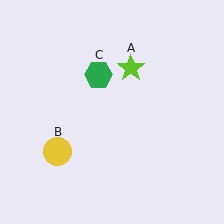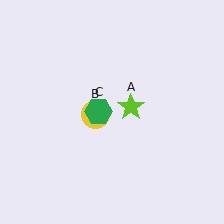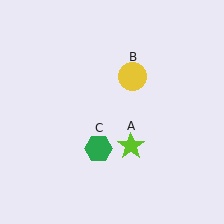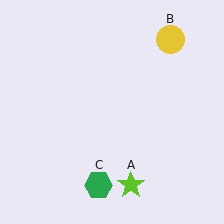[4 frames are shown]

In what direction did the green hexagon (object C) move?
The green hexagon (object C) moved down.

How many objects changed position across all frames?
3 objects changed position: lime star (object A), yellow circle (object B), green hexagon (object C).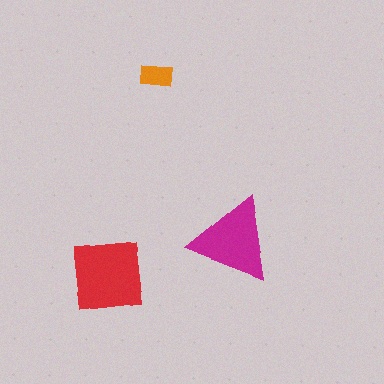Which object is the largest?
The red square.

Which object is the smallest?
The orange rectangle.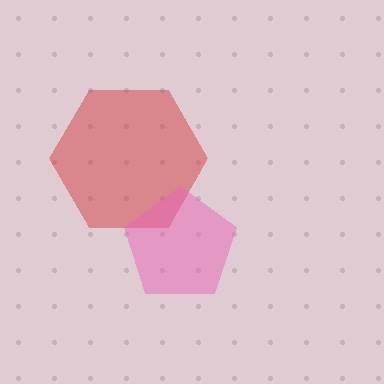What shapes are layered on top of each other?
The layered shapes are: a red hexagon, a pink pentagon.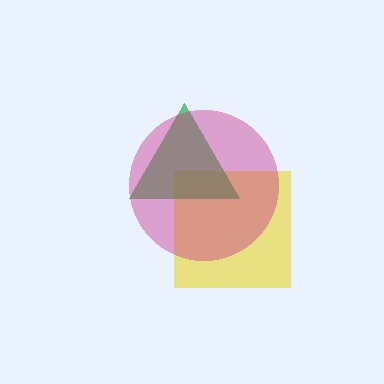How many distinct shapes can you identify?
There are 3 distinct shapes: a yellow square, a green triangle, a magenta circle.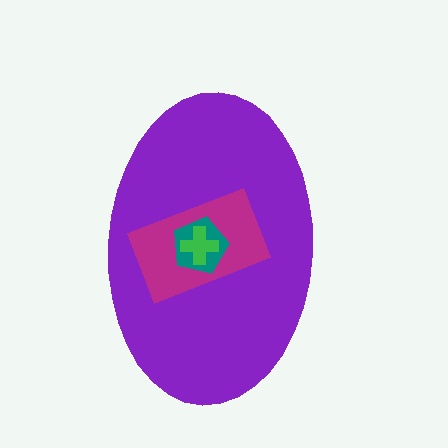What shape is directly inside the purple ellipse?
The magenta rectangle.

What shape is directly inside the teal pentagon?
The green cross.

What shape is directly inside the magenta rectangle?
The teal pentagon.